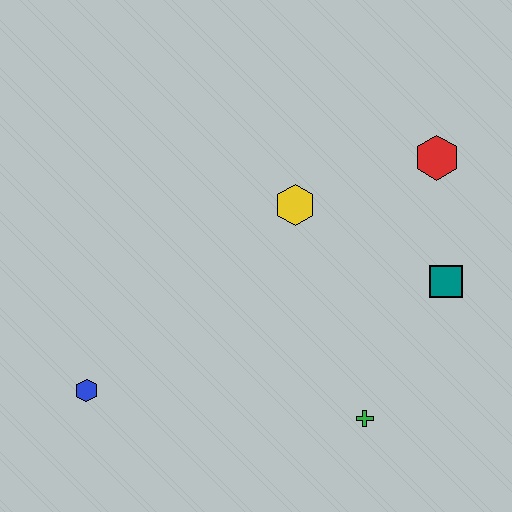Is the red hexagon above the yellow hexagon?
Yes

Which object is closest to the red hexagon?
The teal square is closest to the red hexagon.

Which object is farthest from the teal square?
The blue hexagon is farthest from the teal square.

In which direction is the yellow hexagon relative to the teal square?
The yellow hexagon is to the left of the teal square.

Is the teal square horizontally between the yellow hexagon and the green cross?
No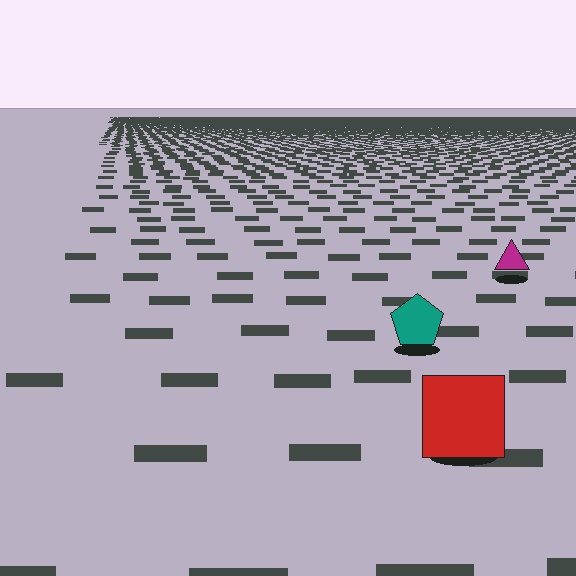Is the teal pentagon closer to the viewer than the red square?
No. The red square is closer — you can tell from the texture gradient: the ground texture is coarser near it.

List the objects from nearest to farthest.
From nearest to farthest: the red square, the teal pentagon, the magenta triangle.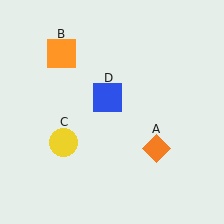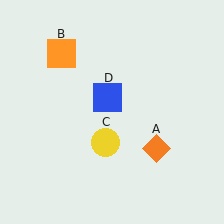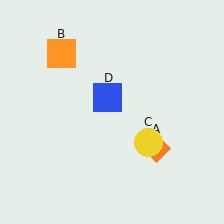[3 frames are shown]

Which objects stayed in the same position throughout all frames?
Orange diamond (object A) and orange square (object B) and blue square (object D) remained stationary.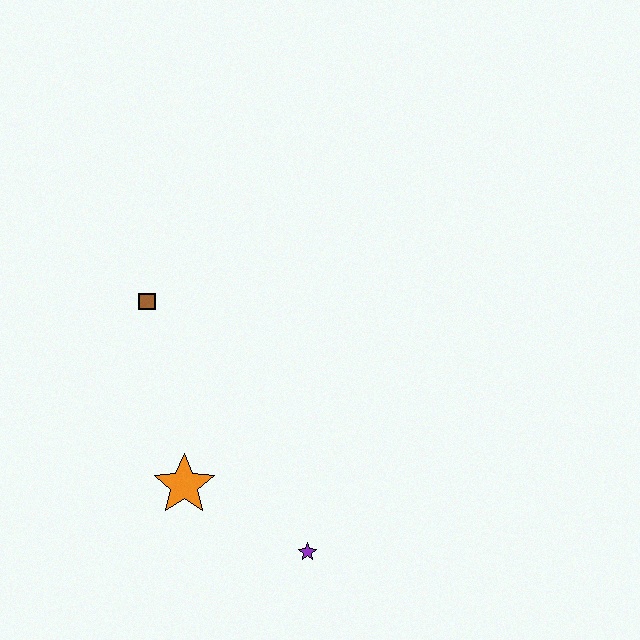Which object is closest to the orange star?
The purple star is closest to the orange star.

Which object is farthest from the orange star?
The brown square is farthest from the orange star.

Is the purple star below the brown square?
Yes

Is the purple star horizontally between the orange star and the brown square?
No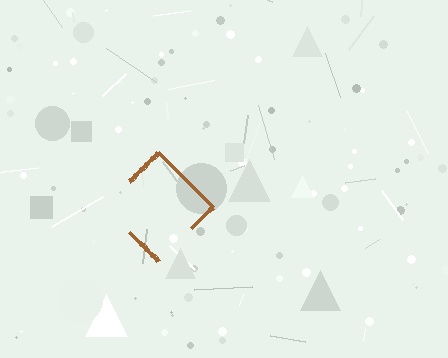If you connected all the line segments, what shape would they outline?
They would outline a diamond.